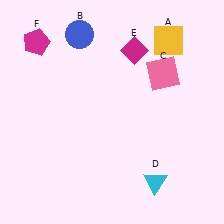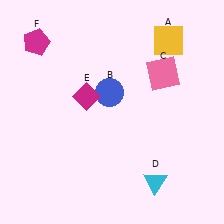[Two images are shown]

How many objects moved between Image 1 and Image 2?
2 objects moved between the two images.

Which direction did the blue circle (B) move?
The blue circle (B) moved down.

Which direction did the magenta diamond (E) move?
The magenta diamond (E) moved left.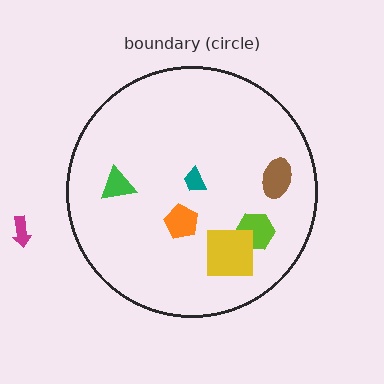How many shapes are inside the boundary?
6 inside, 1 outside.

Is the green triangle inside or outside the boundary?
Inside.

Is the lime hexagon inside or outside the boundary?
Inside.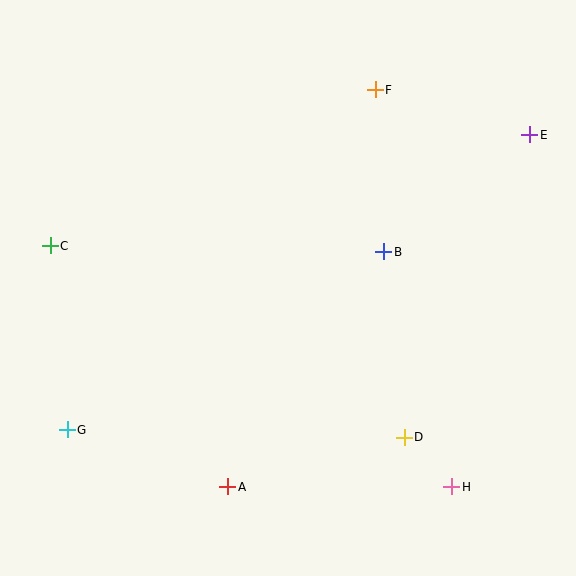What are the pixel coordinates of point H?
Point H is at (452, 487).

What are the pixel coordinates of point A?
Point A is at (228, 487).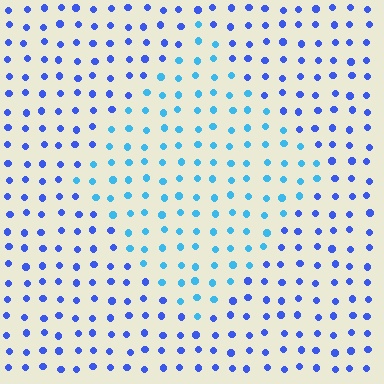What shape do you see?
I see a diamond.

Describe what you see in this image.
The image is filled with small blue elements in a uniform arrangement. A diamond-shaped region is visible where the elements are tinted to a slightly different hue, forming a subtle color boundary.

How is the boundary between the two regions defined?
The boundary is defined purely by a slight shift in hue (about 33 degrees). Spacing, size, and orientation are identical on both sides.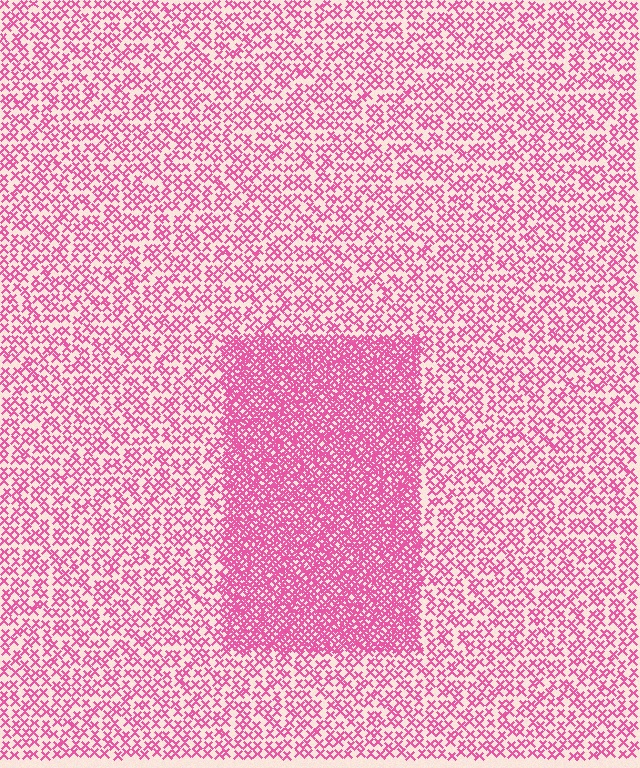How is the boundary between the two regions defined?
The boundary is defined by a change in element density (approximately 2.4x ratio). All elements are the same color, size, and shape.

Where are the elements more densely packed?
The elements are more densely packed inside the rectangle boundary.